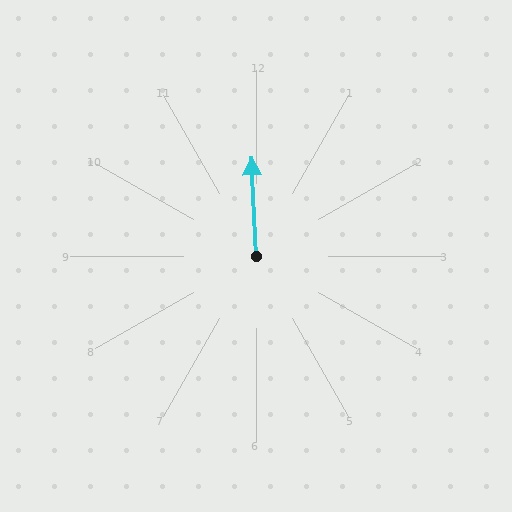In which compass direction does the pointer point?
North.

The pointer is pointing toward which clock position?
Roughly 12 o'clock.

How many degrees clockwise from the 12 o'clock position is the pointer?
Approximately 357 degrees.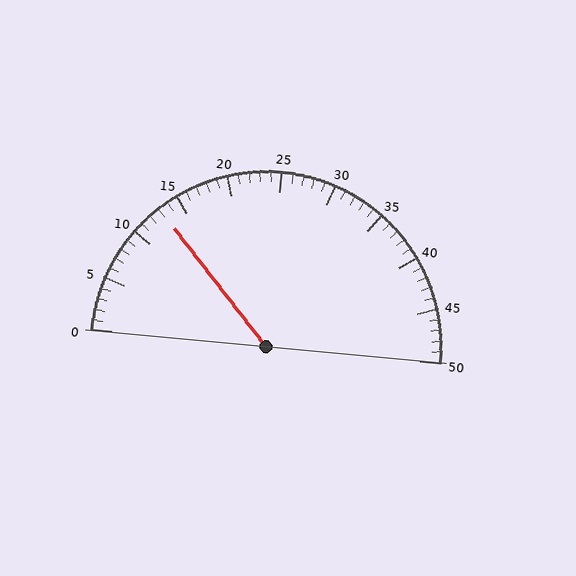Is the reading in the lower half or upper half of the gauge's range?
The reading is in the lower half of the range (0 to 50).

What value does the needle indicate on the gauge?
The needle indicates approximately 13.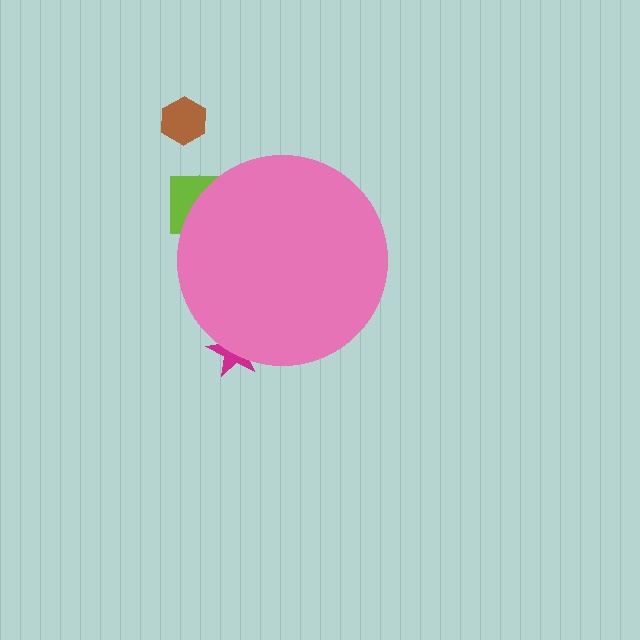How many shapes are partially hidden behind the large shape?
3 shapes are partially hidden.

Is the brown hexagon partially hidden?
No, the brown hexagon is fully visible.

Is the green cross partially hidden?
Yes, the green cross is partially hidden behind the pink circle.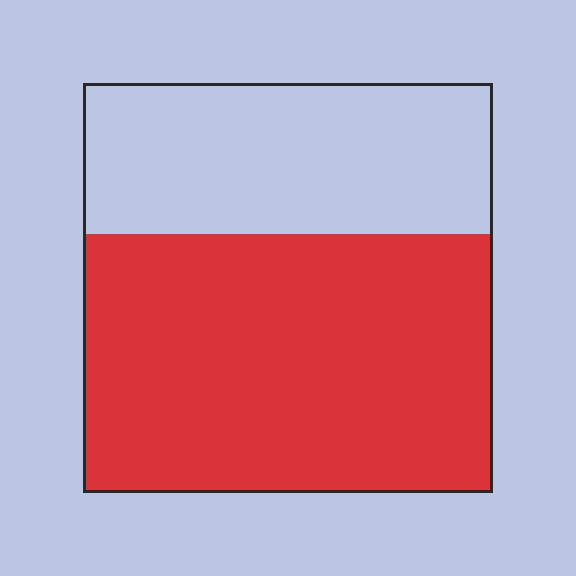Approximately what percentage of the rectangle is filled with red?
Approximately 65%.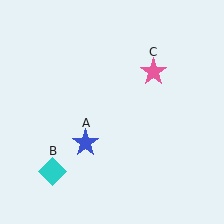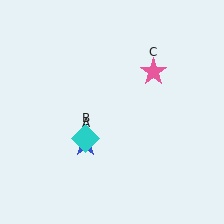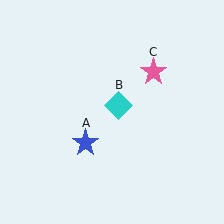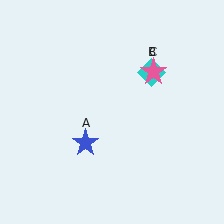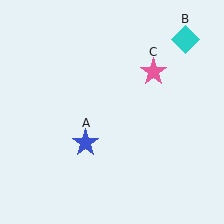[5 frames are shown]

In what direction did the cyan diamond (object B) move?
The cyan diamond (object B) moved up and to the right.